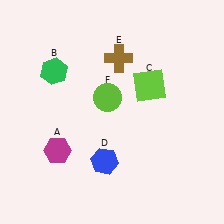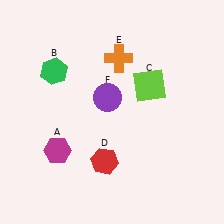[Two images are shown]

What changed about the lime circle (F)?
In Image 1, F is lime. In Image 2, it changed to purple.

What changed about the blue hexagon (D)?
In Image 1, D is blue. In Image 2, it changed to red.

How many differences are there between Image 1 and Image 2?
There are 3 differences between the two images.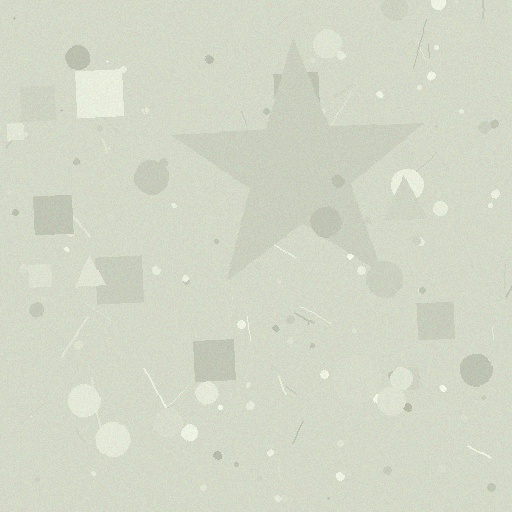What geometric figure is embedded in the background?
A star is embedded in the background.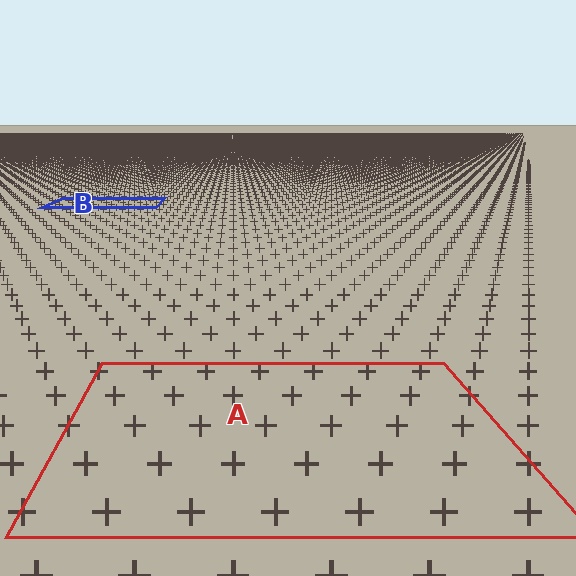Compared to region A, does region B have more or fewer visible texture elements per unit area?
Region B has more texture elements per unit area — they are packed more densely because it is farther away.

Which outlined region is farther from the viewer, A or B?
Region B is farther from the viewer — the texture elements inside it appear smaller and more densely packed.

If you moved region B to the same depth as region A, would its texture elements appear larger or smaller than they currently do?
They would appear larger. At a closer depth, the same texture elements are projected at a bigger on-screen size.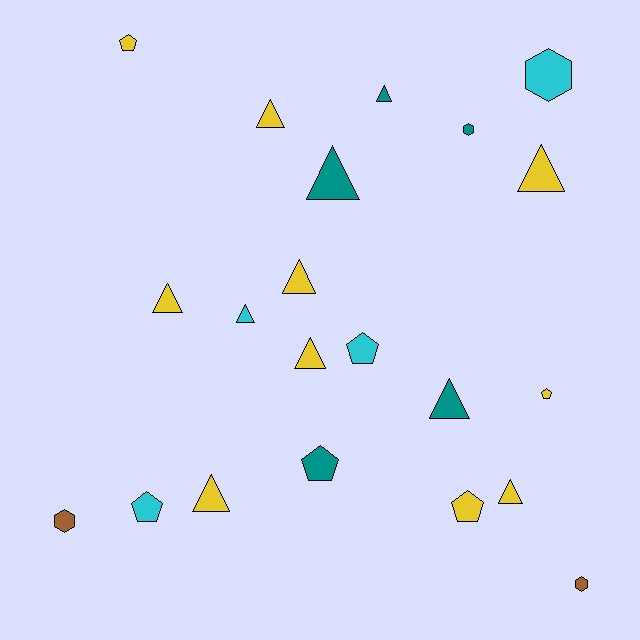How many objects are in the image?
There are 21 objects.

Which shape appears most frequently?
Triangle, with 11 objects.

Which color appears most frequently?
Yellow, with 10 objects.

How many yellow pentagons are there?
There are 3 yellow pentagons.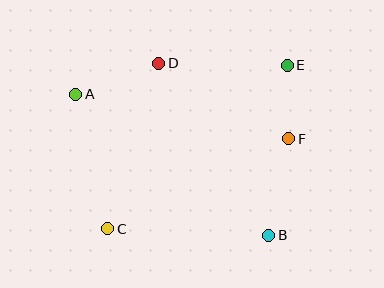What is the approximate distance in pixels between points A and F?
The distance between A and F is approximately 218 pixels.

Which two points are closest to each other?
Points E and F are closest to each other.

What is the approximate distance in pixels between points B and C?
The distance between B and C is approximately 162 pixels.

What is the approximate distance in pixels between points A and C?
The distance between A and C is approximately 139 pixels.